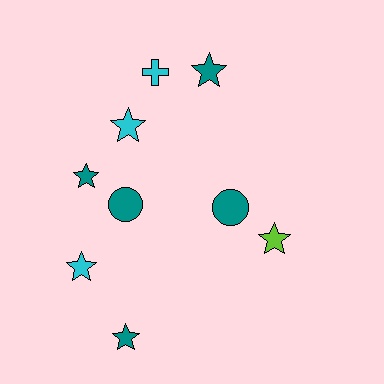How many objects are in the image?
There are 9 objects.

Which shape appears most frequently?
Star, with 6 objects.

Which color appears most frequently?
Teal, with 5 objects.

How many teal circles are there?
There are 2 teal circles.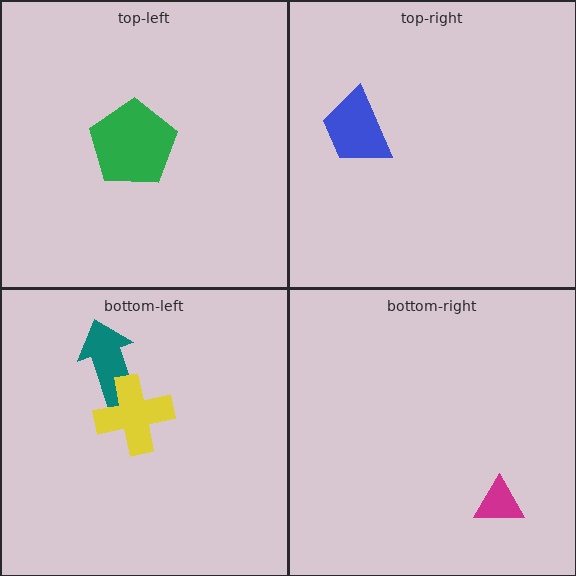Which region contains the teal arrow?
The bottom-left region.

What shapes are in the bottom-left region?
The teal arrow, the yellow cross.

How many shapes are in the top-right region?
1.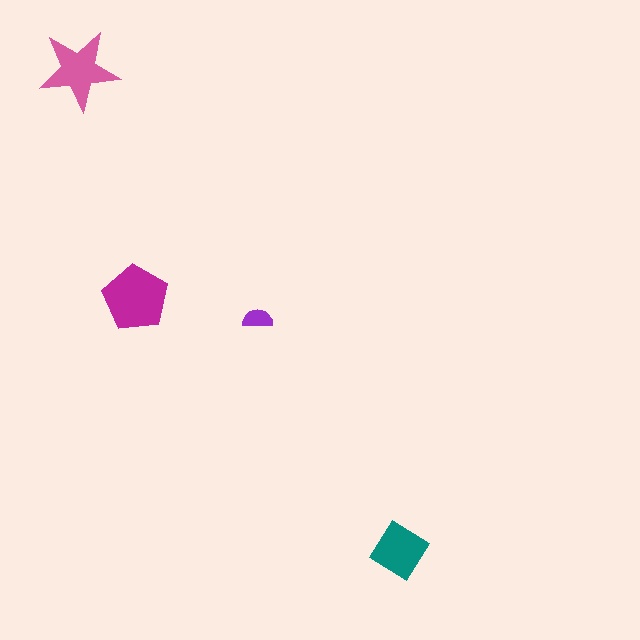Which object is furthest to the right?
The teal diamond is rightmost.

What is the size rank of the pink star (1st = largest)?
2nd.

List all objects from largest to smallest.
The magenta pentagon, the pink star, the teal diamond, the purple semicircle.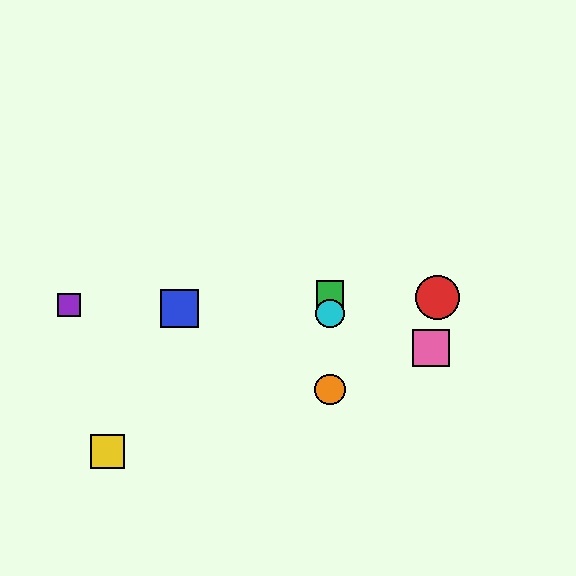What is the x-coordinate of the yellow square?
The yellow square is at x≈108.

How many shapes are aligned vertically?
3 shapes (the green square, the orange circle, the cyan circle) are aligned vertically.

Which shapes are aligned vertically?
The green square, the orange circle, the cyan circle are aligned vertically.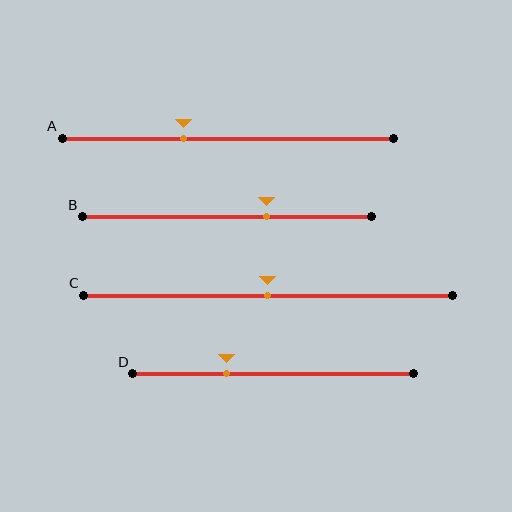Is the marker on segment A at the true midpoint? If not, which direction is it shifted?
No, the marker on segment A is shifted to the left by about 13% of the segment length.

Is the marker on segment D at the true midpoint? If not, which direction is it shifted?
No, the marker on segment D is shifted to the left by about 17% of the segment length.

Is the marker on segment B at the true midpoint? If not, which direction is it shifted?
No, the marker on segment B is shifted to the right by about 14% of the segment length.